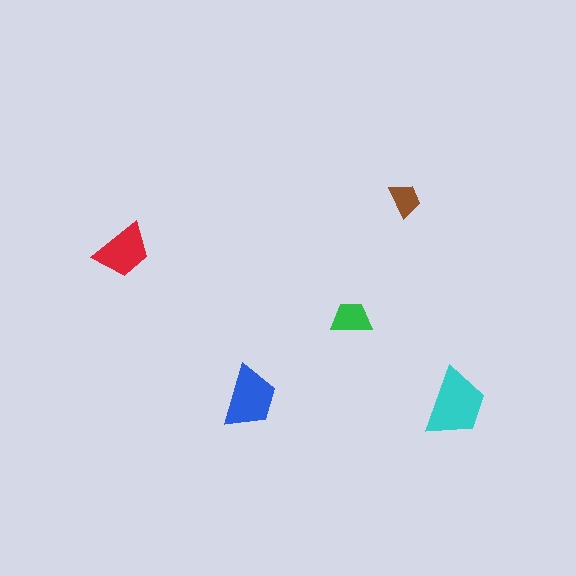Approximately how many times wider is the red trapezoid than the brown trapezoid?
About 1.5 times wider.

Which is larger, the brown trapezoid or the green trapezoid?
The green one.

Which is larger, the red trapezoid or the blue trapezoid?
The blue one.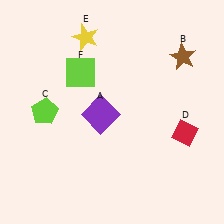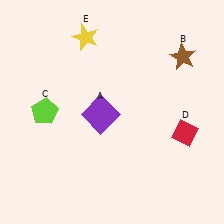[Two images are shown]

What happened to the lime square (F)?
The lime square (F) was removed in Image 2. It was in the top-left area of Image 1.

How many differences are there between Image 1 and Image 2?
There is 1 difference between the two images.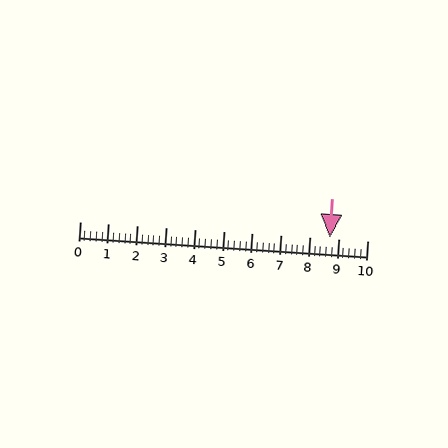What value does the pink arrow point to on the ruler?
The pink arrow points to approximately 8.7.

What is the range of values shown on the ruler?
The ruler shows values from 0 to 10.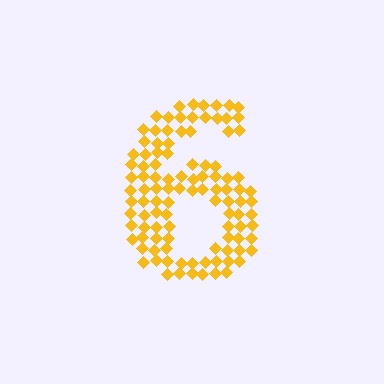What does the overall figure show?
The overall figure shows the digit 6.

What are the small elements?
The small elements are diamonds.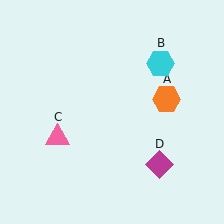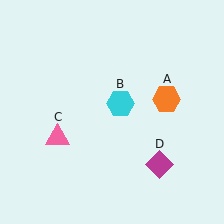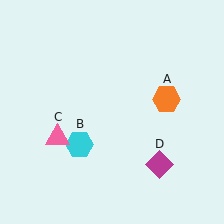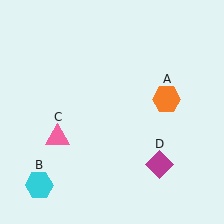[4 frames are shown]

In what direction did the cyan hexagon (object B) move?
The cyan hexagon (object B) moved down and to the left.